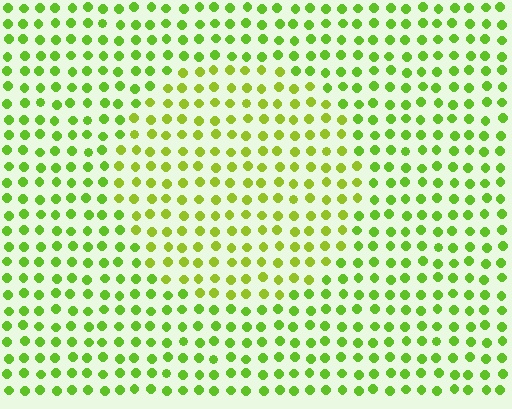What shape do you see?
I see a circle.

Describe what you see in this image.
The image is filled with small lime elements in a uniform arrangement. A circle-shaped region is visible where the elements are tinted to a slightly different hue, forming a subtle color boundary.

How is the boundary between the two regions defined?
The boundary is defined purely by a slight shift in hue (about 20 degrees). Spacing, size, and orientation are identical on both sides.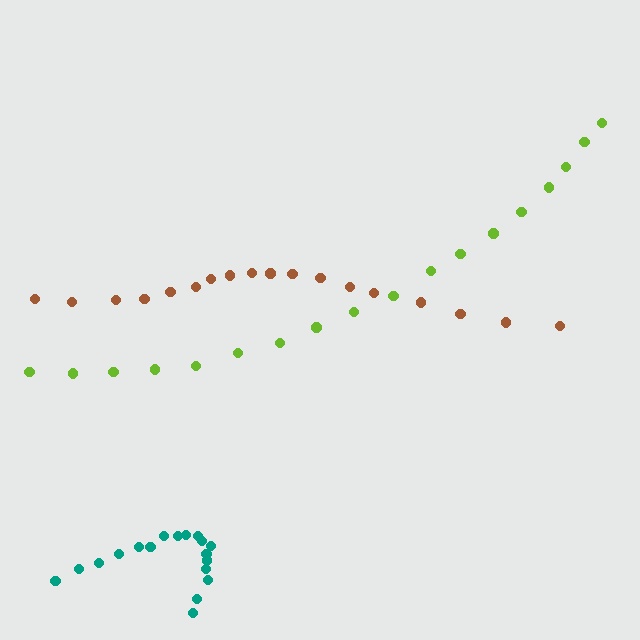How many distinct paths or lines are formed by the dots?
There are 3 distinct paths.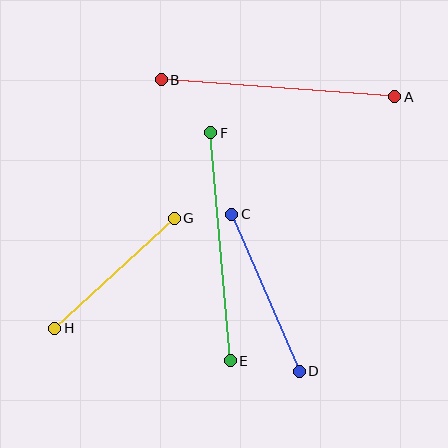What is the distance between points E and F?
The distance is approximately 229 pixels.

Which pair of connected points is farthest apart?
Points A and B are farthest apart.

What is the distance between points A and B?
The distance is approximately 234 pixels.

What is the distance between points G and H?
The distance is approximately 163 pixels.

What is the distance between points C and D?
The distance is approximately 171 pixels.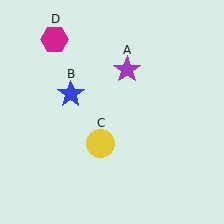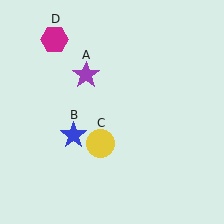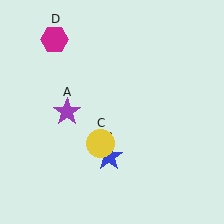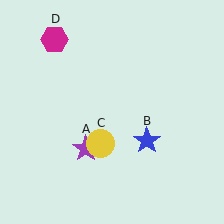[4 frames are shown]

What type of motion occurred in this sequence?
The purple star (object A), blue star (object B) rotated counterclockwise around the center of the scene.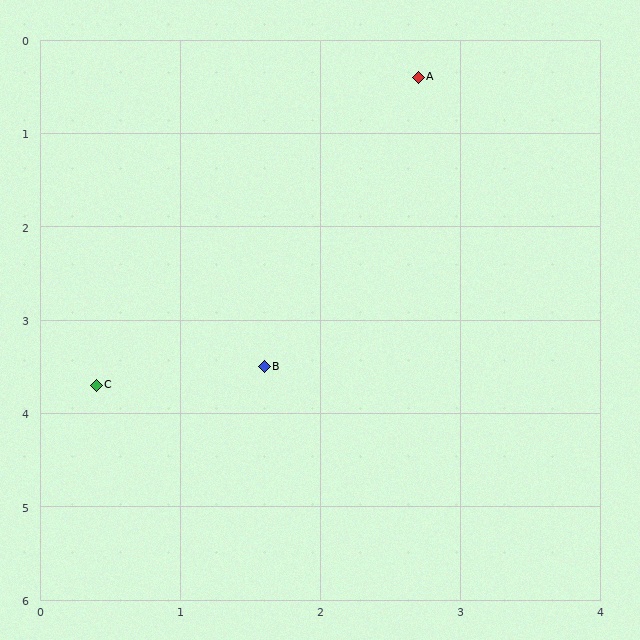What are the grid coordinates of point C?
Point C is at approximately (0.4, 3.7).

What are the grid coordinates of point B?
Point B is at approximately (1.6, 3.5).